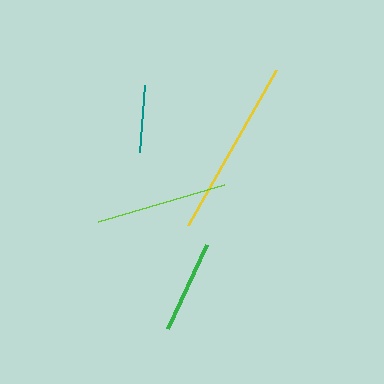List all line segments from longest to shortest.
From longest to shortest: yellow, lime, green, teal.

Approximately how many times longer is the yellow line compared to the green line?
The yellow line is approximately 1.9 times the length of the green line.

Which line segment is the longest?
The yellow line is the longest at approximately 178 pixels.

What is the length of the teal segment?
The teal segment is approximately 67 pixels long.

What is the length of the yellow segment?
The yellow segment is approximately 178 pixels long.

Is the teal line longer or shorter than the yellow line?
The yellow line is longer than the teal line.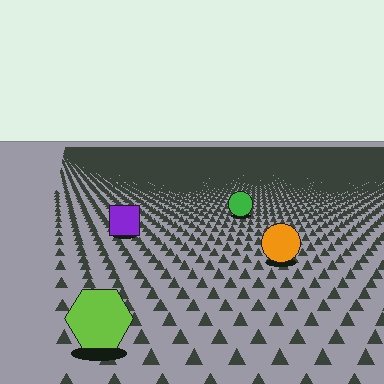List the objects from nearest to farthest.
From nearest to farthest: the lime hexagon, the orange circle, the purple square, the green circle.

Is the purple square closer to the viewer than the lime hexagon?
No. The lime hexagon is closer — you can tell from the texture gradient: the ground texture is coarser near it.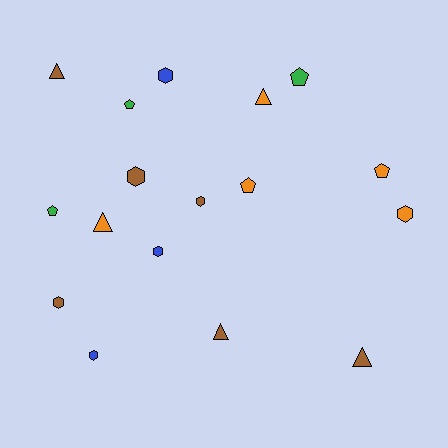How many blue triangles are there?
There are no blue triangles.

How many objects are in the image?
There are 17 objects.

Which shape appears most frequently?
Hexagon, with 7 objects.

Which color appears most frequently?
Brown, with 6 objects.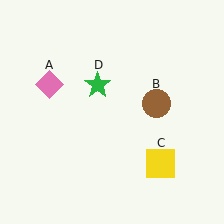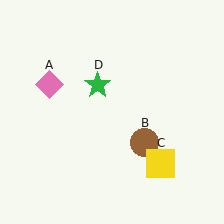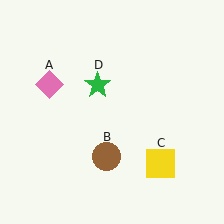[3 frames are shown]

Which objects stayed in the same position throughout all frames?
Pink diamond (object A) and yellow square (object C) and green star (object D) remained stationary.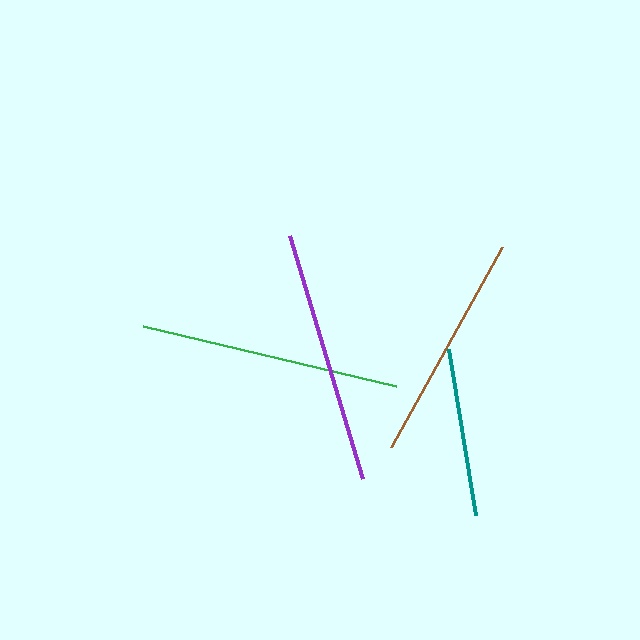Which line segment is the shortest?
The teal line is the shortest at approximately 168 pixels.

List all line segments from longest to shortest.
From longest to shortest: green, purple, brown, teal.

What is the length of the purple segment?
The purple segment is approximately 254 pixels long.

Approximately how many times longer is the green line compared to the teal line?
The green line is approximately 1.5 times the length of the teal line.